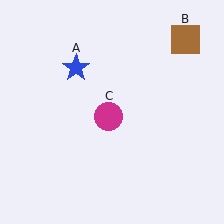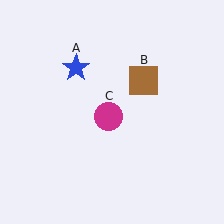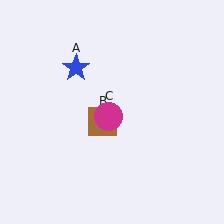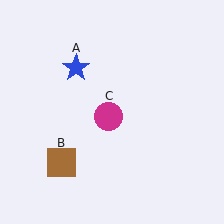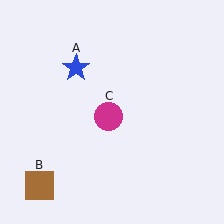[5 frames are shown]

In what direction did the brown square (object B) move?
The brown square (object B) moved down and to the left.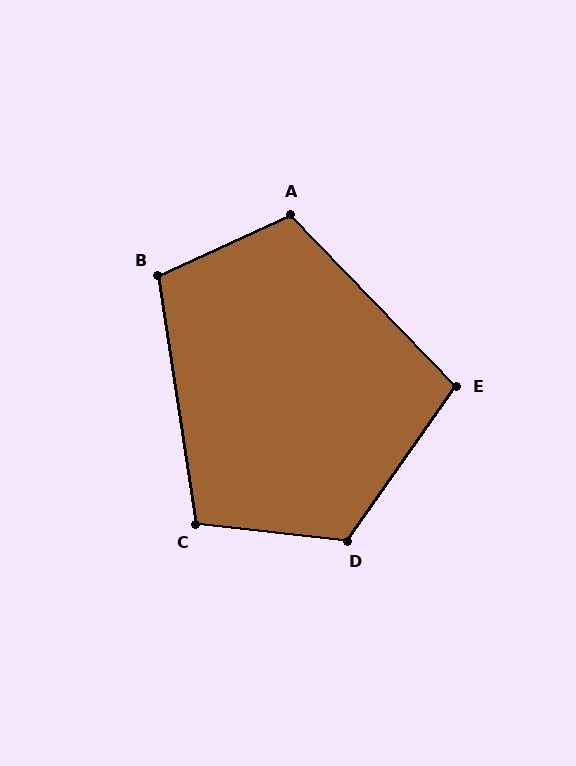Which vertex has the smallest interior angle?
E, at approximately 101 degrees.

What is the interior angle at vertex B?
Approximately 106 degrees (obtuse).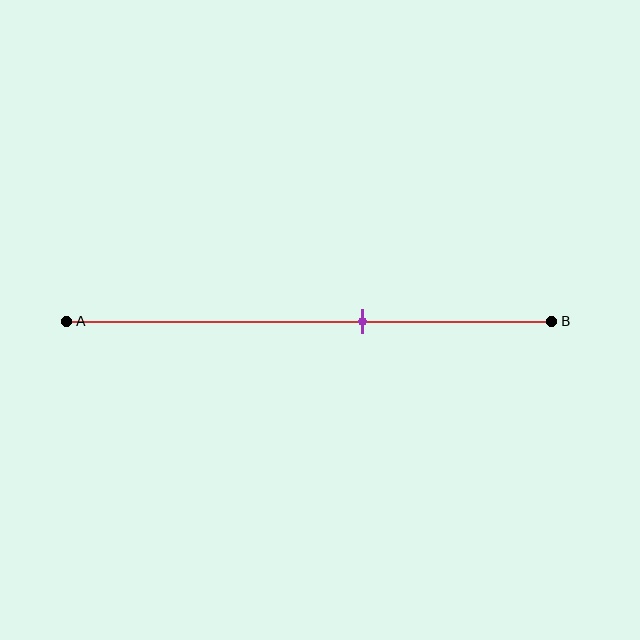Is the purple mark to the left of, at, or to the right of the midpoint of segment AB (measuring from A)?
The purple mark is to the right of the midpoint of segment AB.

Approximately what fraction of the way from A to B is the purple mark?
The purple mark is approximately 60% of the way from A to B.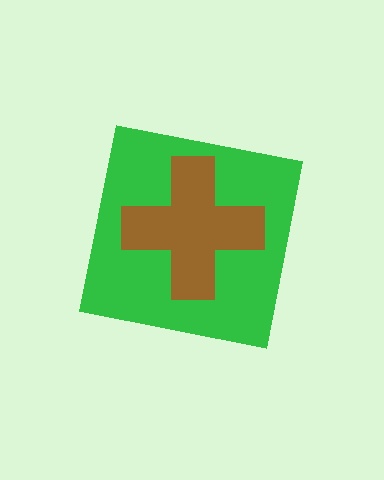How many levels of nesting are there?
2.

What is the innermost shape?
The brown cross.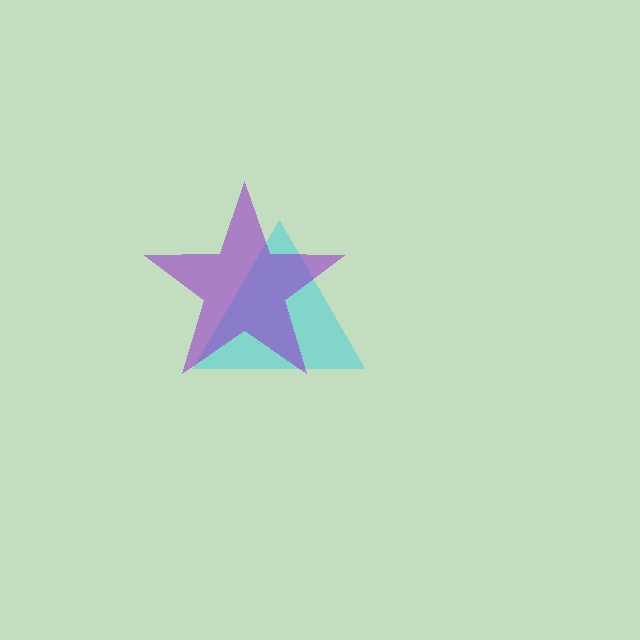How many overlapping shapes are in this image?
There are 2 overlapping shapes in the image.